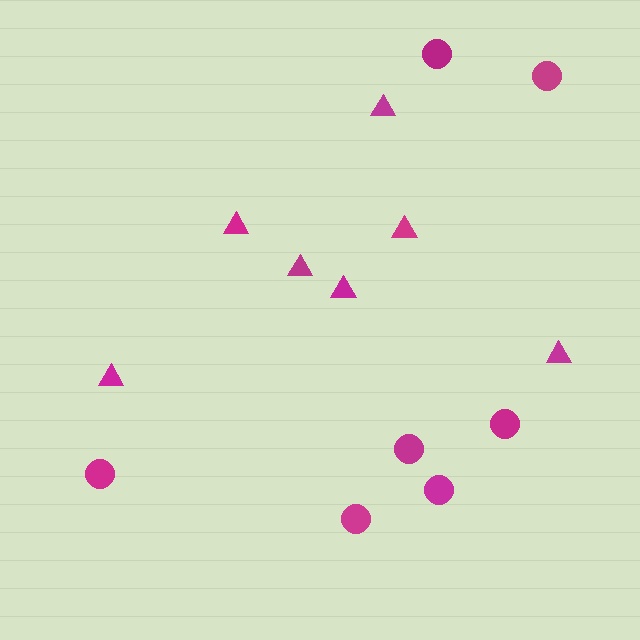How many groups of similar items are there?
There are 2 groups: one group of triangles (7) and one group of circles (7).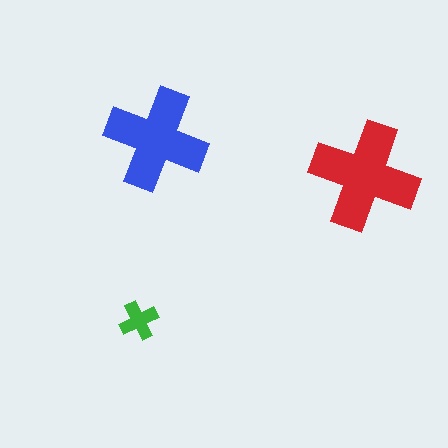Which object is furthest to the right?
The red cross is rightmost.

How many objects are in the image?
There are 3 objects in the image.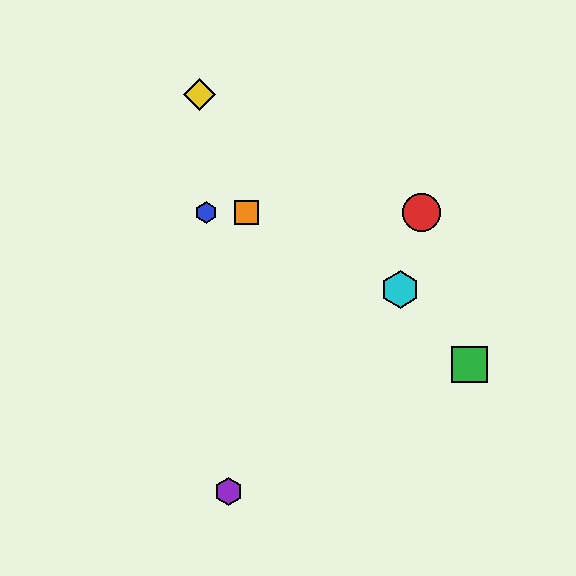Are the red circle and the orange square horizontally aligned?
Yes, both are at y≈213.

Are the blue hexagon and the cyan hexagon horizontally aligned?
No, the blue hexagon is at y≈213 and the cyan hexagon is at y≈290.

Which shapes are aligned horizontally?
The red circle, the blue hexagon, the orange square are aligned horizontally.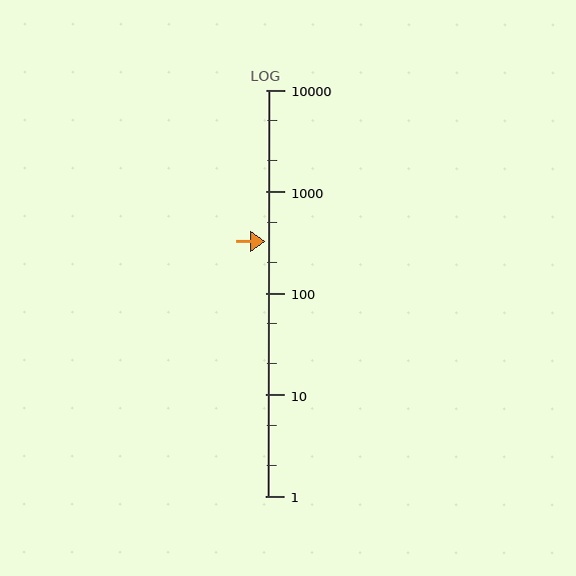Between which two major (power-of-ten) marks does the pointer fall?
The pointer is between 100 and 1000.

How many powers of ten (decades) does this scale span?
The scale spans 4 decades, from 1 to 10000.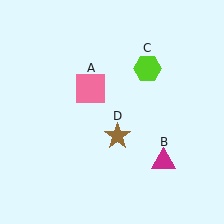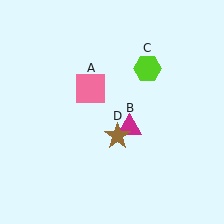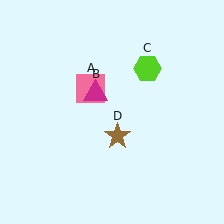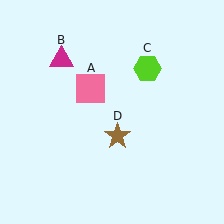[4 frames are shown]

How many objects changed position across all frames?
1 object changed position: magenta triangle (object B).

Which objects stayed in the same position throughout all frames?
Pink square (object A) and lime hexagon (object C) and brown star (object D) remained stationary.